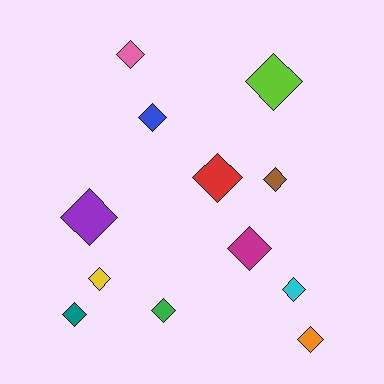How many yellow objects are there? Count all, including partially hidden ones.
There is 1 yellow object.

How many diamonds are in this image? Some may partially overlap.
There are 12 diamonds.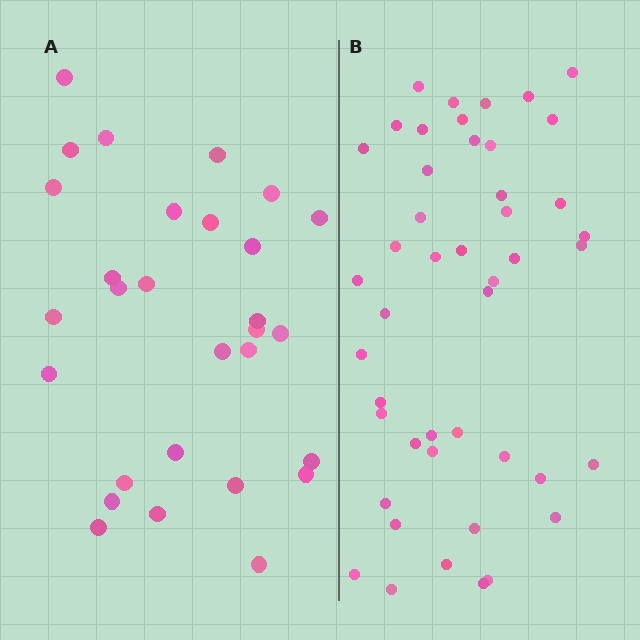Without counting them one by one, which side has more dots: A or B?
Region B (the right region) has more dots.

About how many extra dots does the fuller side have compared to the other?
Region B has approximately 15 more dots than region A.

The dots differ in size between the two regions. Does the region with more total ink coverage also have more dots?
No. Region A has more total ink coverage because its dots are larger, but region B actually contains more individual dots. Total area can be misleading — the number of items is what matters here.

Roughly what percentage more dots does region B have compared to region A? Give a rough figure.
About 60% more.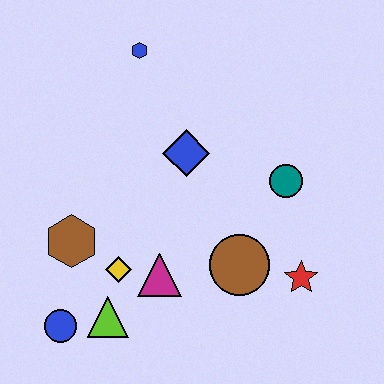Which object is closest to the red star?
The brown circle is closest to the red star.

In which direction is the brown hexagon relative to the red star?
The brown hexagon is to the left of the red star.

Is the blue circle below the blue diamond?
Yes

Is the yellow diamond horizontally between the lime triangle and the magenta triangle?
Yes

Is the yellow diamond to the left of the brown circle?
Yes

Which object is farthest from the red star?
The blue hexagon is farthest from the red star.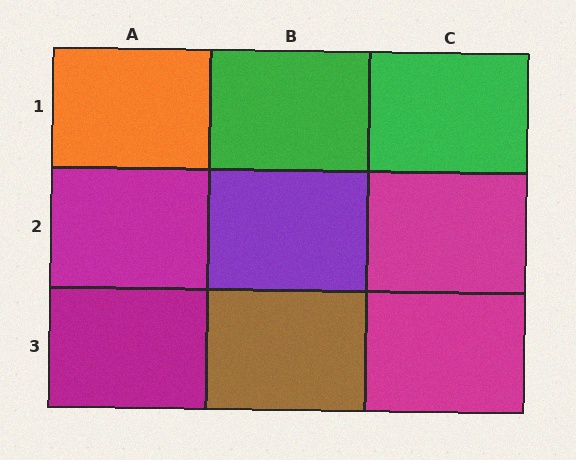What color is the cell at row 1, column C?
Green.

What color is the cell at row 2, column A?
Magenta.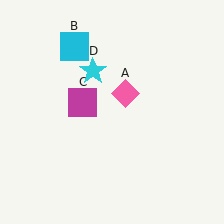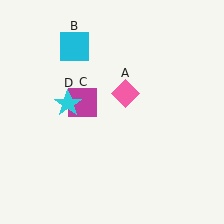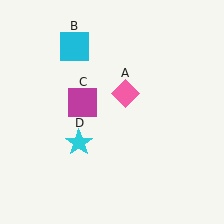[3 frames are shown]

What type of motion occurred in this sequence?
The cyan star (object D) rotated counterclockwise around the center of the scene.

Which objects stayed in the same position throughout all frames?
Pink diamond (object A) and cyan square (object B) and magenta square (object C) remained stationary.